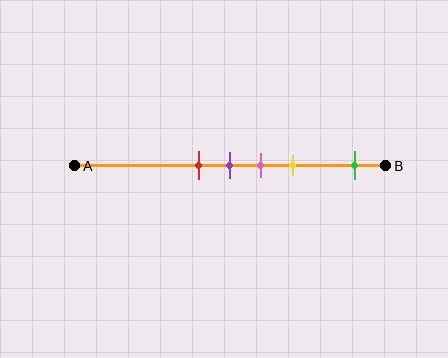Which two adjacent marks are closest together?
The red and purple marks are the closest adjacent pair.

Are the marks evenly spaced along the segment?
No, the marks are not evenly spaced.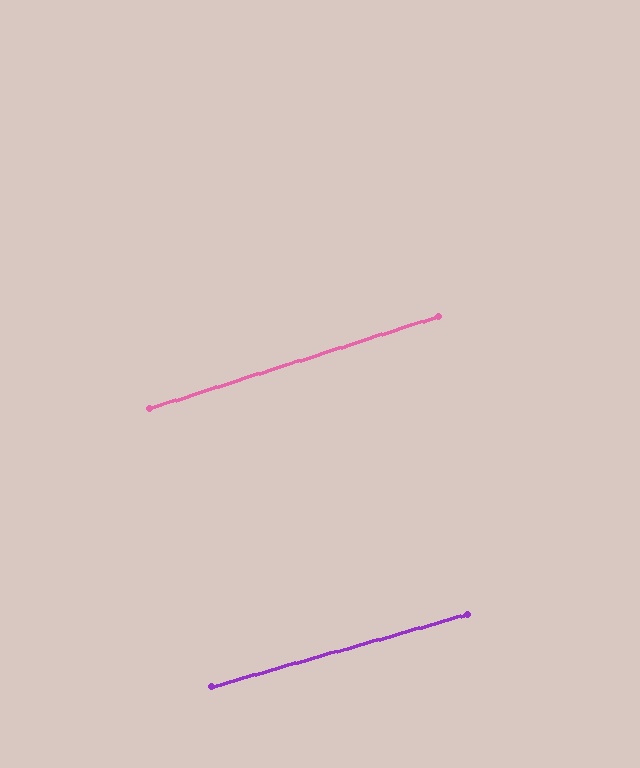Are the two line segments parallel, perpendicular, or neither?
Parallel — their directions differ by only 1.7°.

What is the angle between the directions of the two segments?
Approximately 2 degrees.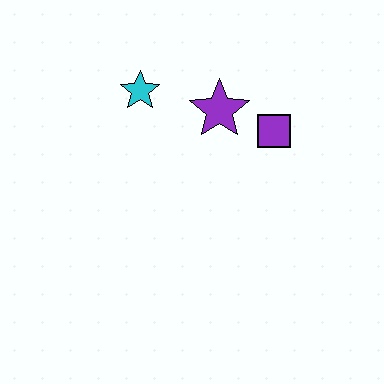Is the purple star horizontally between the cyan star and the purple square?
Yes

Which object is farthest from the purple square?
The cyan star is farthest from the purple square.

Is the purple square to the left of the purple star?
No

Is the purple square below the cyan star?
Yes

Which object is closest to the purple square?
The purple star is closest to the purple square.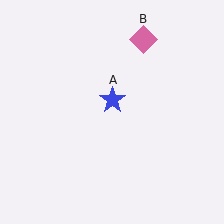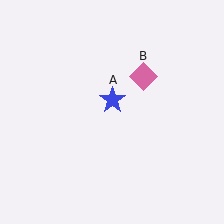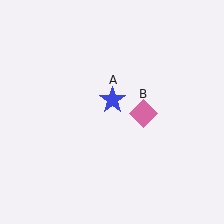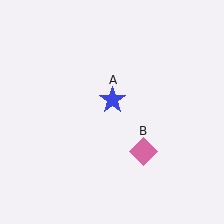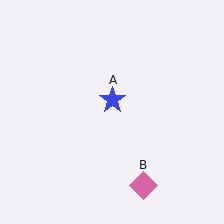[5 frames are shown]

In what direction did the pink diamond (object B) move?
The pink diamond (object B) moved down.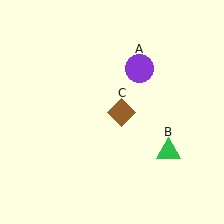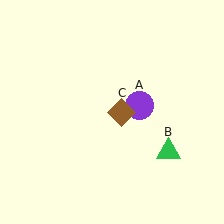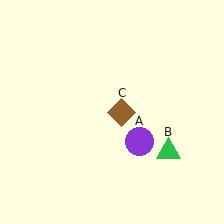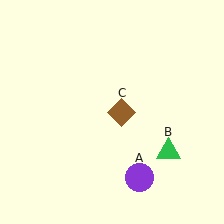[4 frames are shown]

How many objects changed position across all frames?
1 object changed position: purple circle (object A).